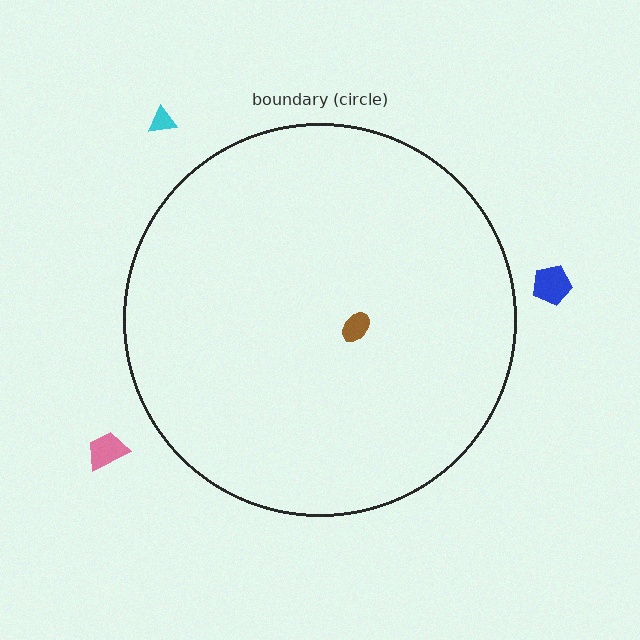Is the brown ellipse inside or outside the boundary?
Inside.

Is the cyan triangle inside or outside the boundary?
Outside.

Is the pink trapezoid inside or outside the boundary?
Outside.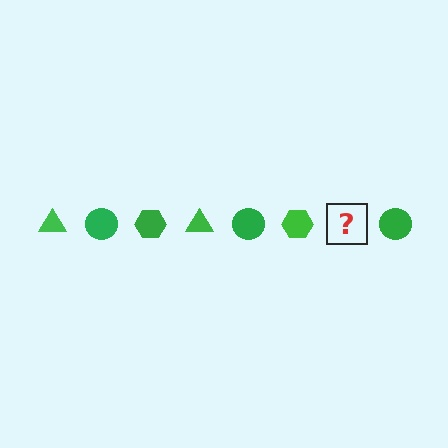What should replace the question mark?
The question mark should be replaced with a green triangle.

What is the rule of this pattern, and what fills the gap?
The rule is that the pattern cycles through triangle, circle, hexagon shapes in green. The gap should be filled with a green triangle.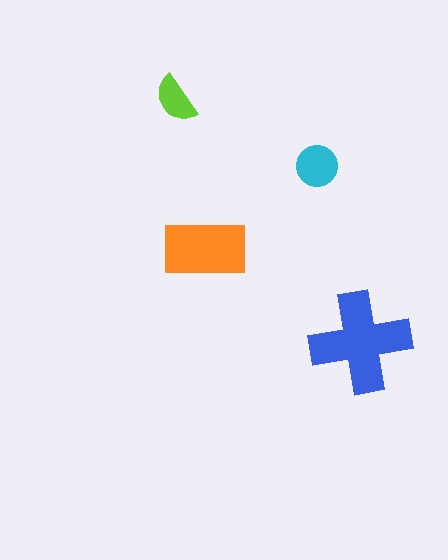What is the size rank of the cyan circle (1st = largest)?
3rd.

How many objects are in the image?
There are 4 objects in the image.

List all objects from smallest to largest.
The lime semicircle, the cyan circle, the orange rectangle, the blue cross.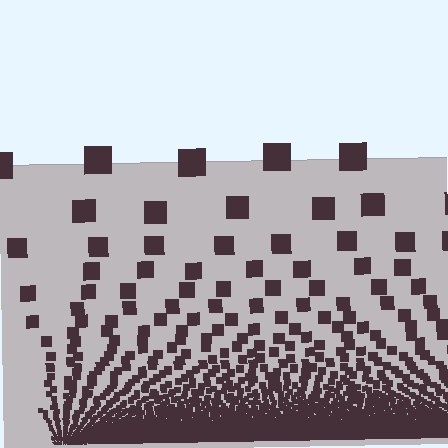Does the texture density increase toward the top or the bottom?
Density increases toward the bottom.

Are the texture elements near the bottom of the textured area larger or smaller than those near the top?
Smaller. The gradient is inverted — elements near the bottom are smaller and denser.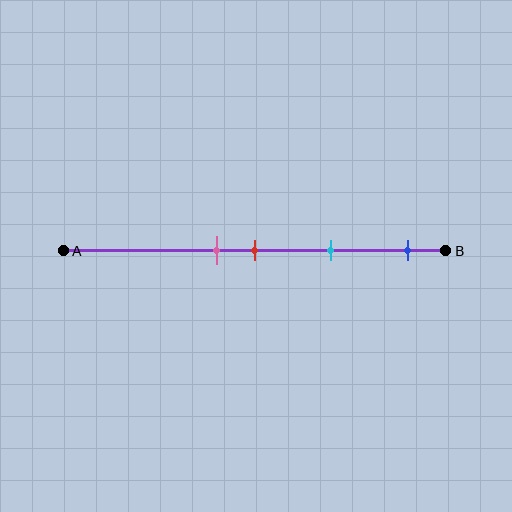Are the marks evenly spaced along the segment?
No, the marks are not evenly spaced.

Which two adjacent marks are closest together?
The pink and red marks are the closest adjacent pair.